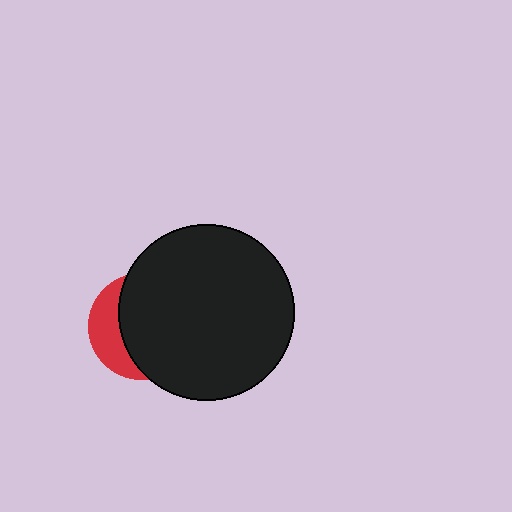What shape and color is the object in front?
The object in front is a black circle.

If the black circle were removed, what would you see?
You would see the complete red circle.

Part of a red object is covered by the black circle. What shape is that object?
It is a circle.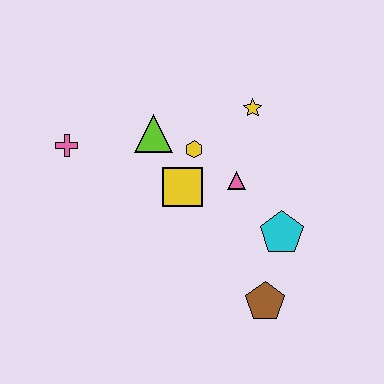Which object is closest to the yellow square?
The yellow hexagon is closest to the yellow square.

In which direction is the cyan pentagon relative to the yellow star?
The cyan pentagon is below the yellow star.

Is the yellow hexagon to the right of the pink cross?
Yes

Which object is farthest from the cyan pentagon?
The pink cross is farthest from the cyan pentagon.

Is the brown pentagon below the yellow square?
Yes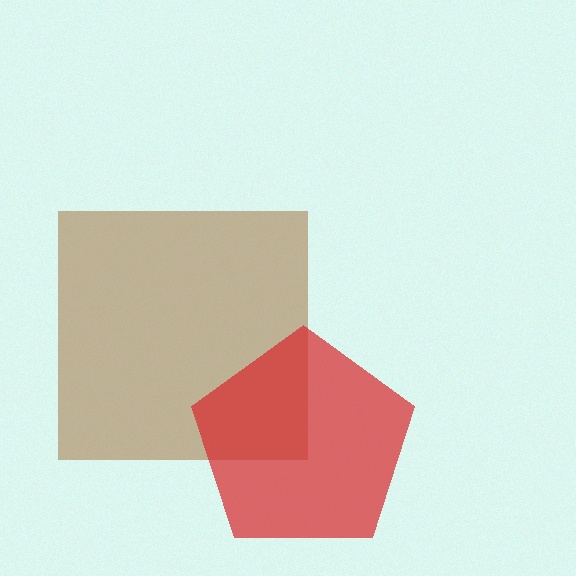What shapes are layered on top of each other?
The layered shapes are: a brown square, a red pentagon.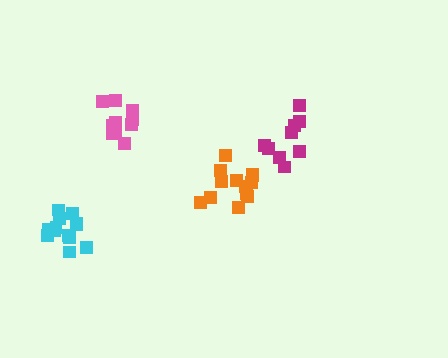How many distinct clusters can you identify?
There are 4 distinct clusters.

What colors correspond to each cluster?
The clusters are colored: magenta, cyan, pink, orange.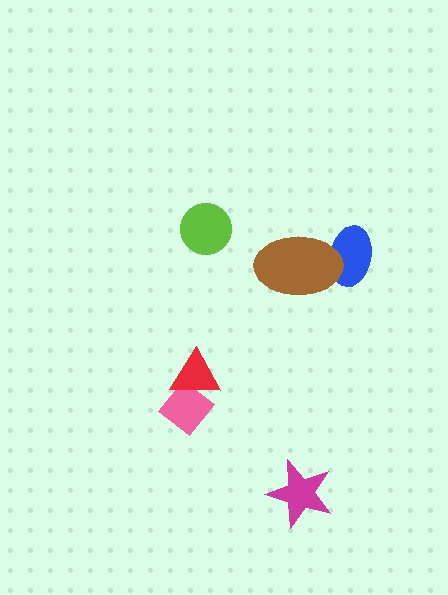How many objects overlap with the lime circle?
0 objects overlap with the lime circle.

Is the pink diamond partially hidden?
Yes, it is partially covered by another shape.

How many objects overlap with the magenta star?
0 objects overlap with the magenta star.